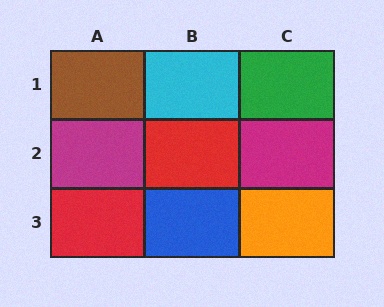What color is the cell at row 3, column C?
Orange.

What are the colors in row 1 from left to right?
Brown, cyan, green.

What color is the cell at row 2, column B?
Red.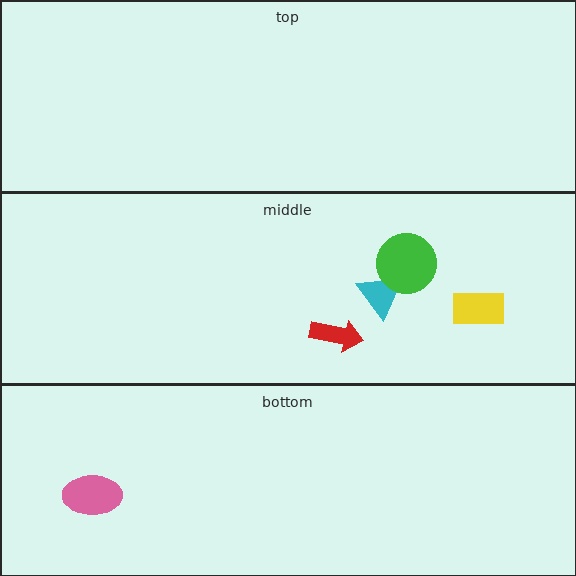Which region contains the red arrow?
The middle region.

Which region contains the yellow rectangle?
The middle region.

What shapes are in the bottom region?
The pink ellipse.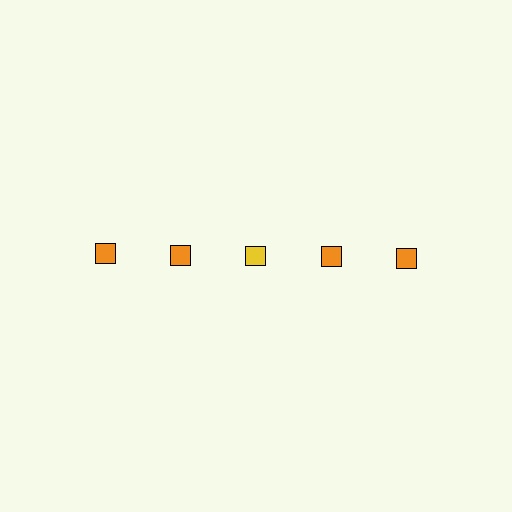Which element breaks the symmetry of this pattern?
The yellow square in the top row, center column breaks the symmetry. All other shapes are orange squares.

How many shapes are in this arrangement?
There are 5 shapes arranged in a grid pattern.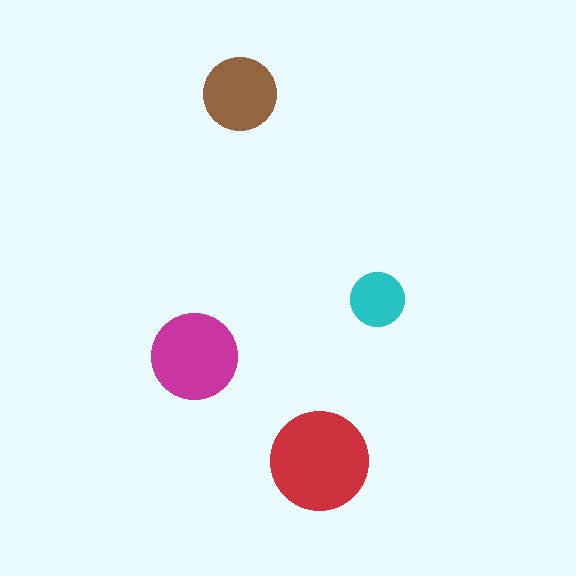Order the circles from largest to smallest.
the red one, the magenta one, the brown one, the cyan one.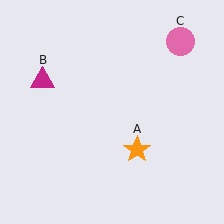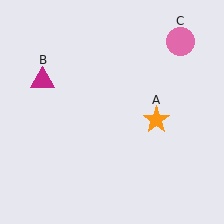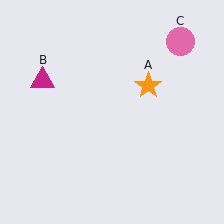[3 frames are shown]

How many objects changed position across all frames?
1 object changed position: orange star (object A).